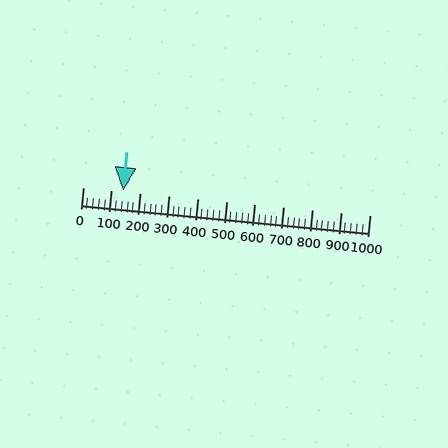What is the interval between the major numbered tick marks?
The major tick marks are spaced 100 units apart.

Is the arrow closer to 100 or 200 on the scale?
The arrow is closer to 100.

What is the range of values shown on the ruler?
The ruler shows values from 0 to 1000.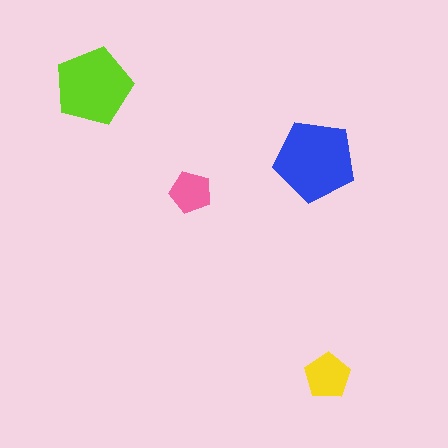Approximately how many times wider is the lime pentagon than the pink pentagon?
About 2 times wider.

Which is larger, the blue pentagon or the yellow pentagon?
The blue one.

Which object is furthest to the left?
The lime pentagon is leftmost.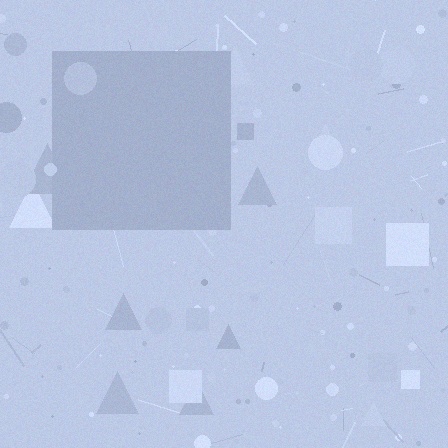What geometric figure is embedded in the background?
A square is embedded in the background.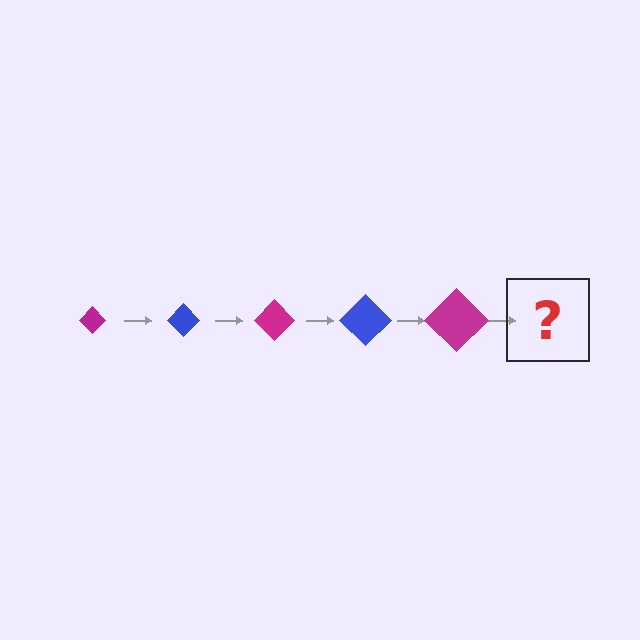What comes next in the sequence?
The next element should be a blue diamond, larger than the previous one.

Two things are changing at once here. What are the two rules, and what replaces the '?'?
The two rules are that the diamond grows larger each step and the color cycles through magenta and blue. The '?' should be a blue diamond, larger than the previous one.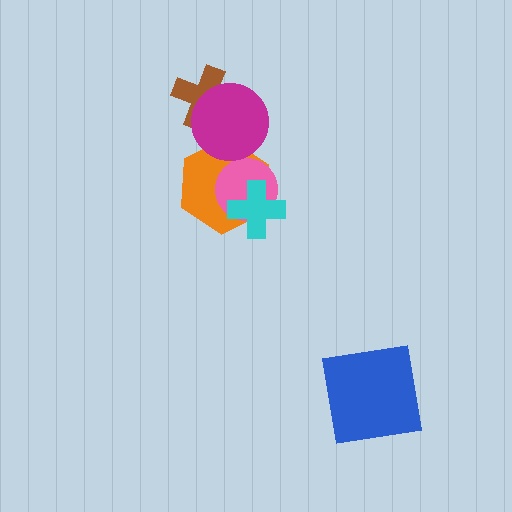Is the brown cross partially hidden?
Yes, it is partially covered by another shape.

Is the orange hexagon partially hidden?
Yes, it is partially covered by another shape.